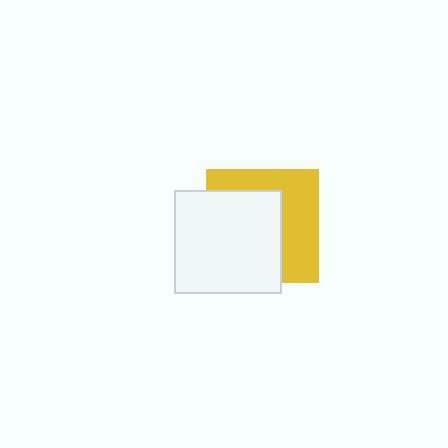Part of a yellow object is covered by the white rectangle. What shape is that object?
It is a square.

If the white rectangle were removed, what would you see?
You would see the complete yellow square.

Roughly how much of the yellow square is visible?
About half of it is visible (roughly 45%).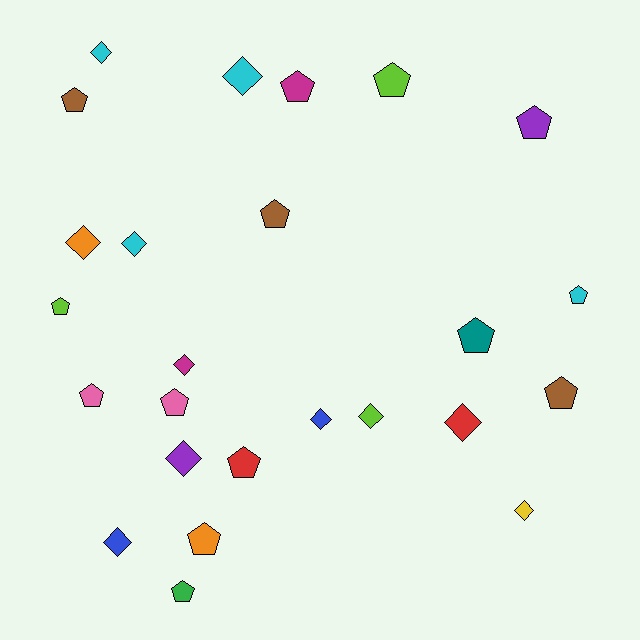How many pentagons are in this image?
There are 14 pentagons.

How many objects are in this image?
There are 25 objects.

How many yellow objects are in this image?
There is 1 yellow object.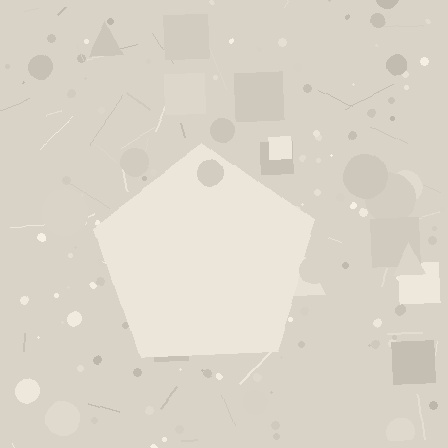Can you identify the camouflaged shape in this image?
The camouflaged shape is a pentagon.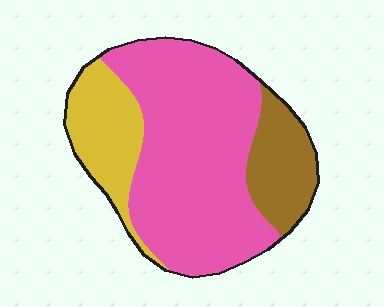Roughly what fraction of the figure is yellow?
Yellow takes up about one fifth (1/5) of the figure.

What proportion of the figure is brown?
Brown takes up less than a quarter of the figure.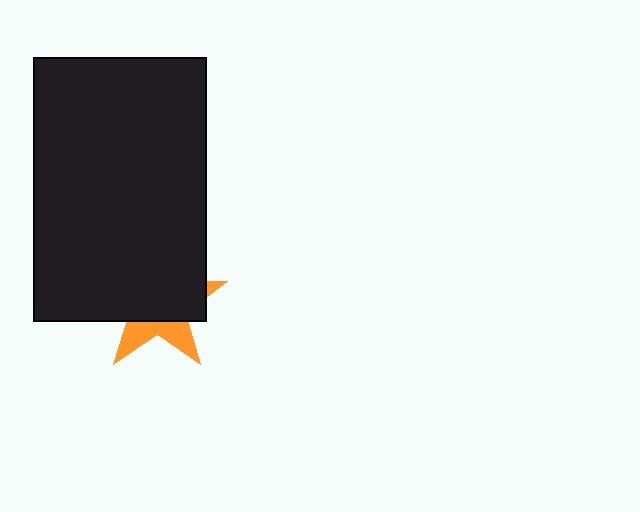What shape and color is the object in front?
The object in front is a black rectangle.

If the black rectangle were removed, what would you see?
You would see the complete orange star.